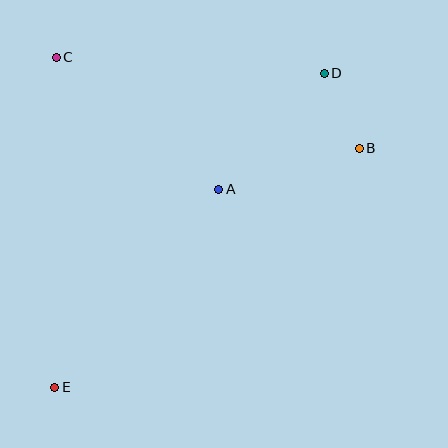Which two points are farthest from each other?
Points D and E are farthest from each other.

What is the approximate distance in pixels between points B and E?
The distance between B and E is approximately 387 pixels.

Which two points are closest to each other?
Points B and D are closest to each other.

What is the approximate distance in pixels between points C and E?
The distance between C and E is approximately 330 pixels.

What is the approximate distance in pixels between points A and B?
The distance between A and B is approximately 146 pixels.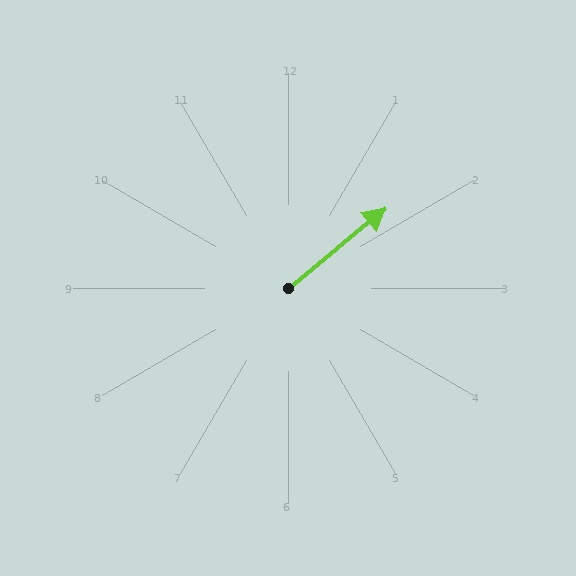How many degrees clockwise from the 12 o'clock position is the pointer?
Approximately 51 degrees.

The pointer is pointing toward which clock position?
Roughly 2 o'clock.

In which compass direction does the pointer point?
Northeast.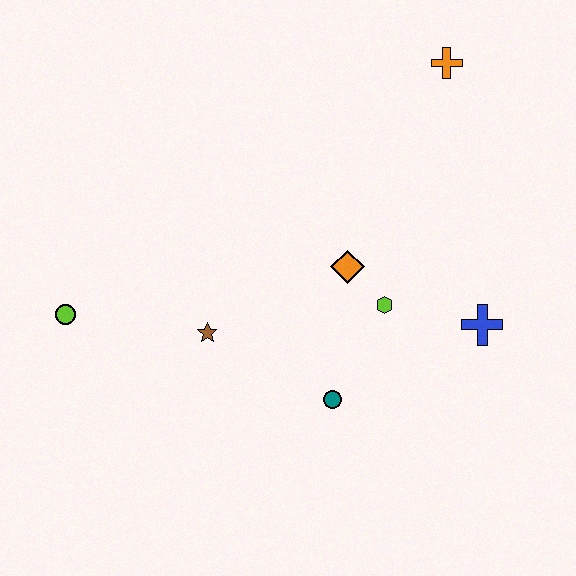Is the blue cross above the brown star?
Yes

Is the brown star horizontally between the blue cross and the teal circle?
No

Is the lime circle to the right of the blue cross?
No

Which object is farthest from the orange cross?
The lime circle is farthest from the orange cross.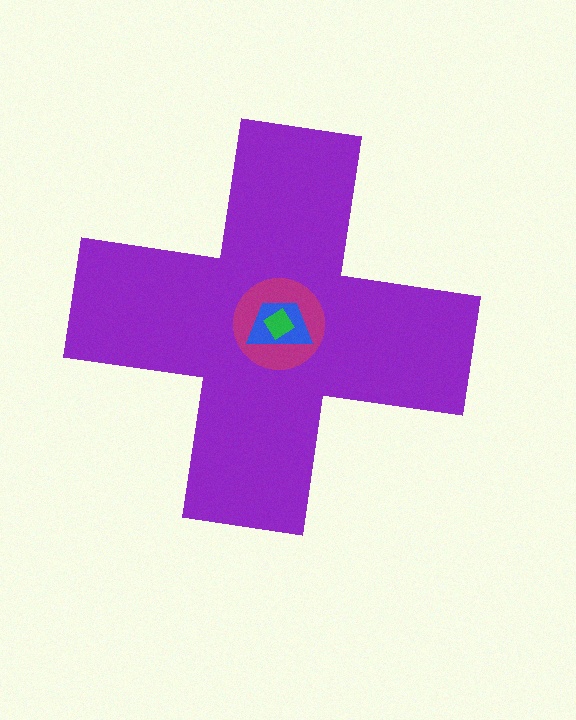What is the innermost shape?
The green diamond.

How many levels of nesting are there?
4.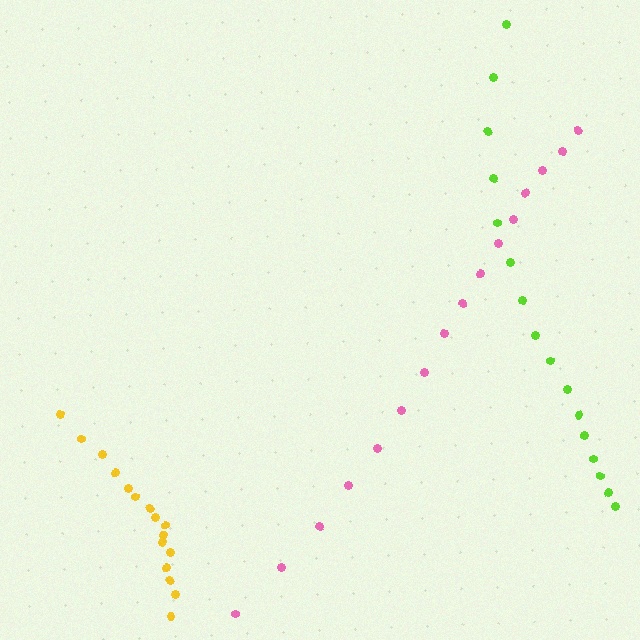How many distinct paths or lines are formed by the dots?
There are 3 distinct paths.